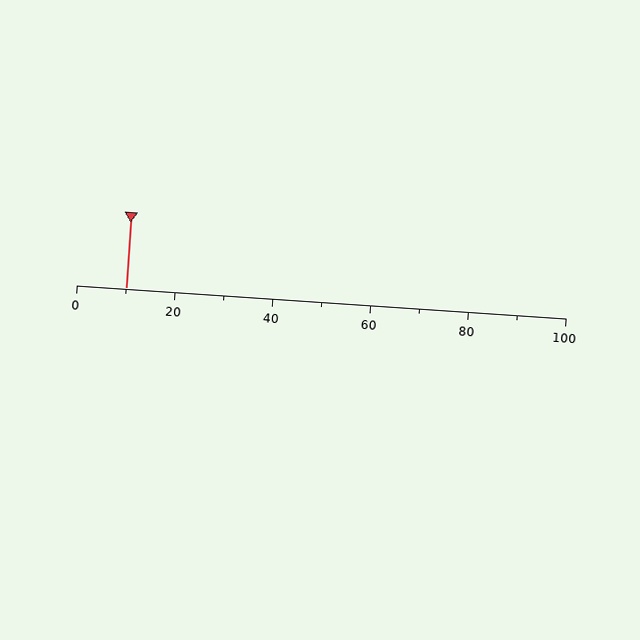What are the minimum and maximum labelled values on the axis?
The axis runs from 0 to 100.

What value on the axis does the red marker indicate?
The marker indicates approximately 10.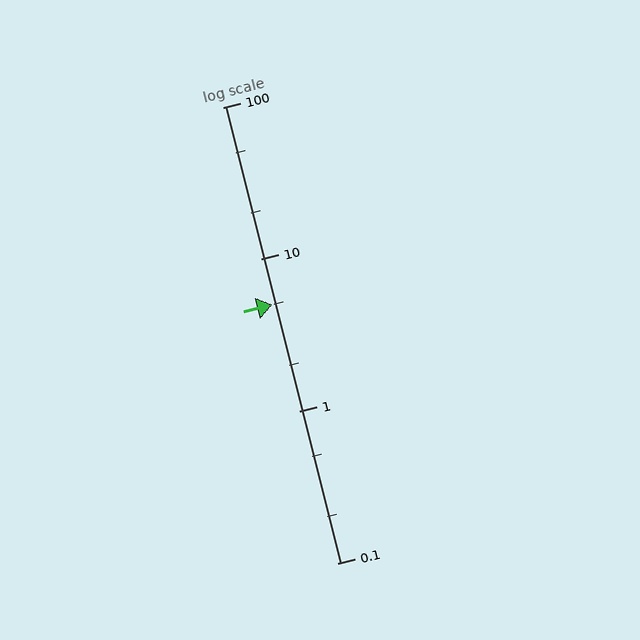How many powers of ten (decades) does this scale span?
The scale spans 3 decades, from 0.1 to 100.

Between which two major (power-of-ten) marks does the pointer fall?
The pointer is between 1 and 10.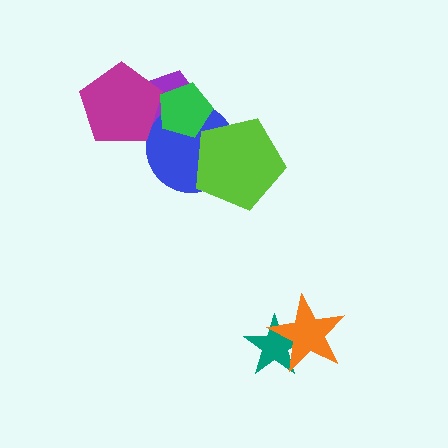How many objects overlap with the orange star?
1 object overlaps with the orange star.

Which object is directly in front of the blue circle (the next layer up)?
The lime pentagon is directly in front of the blue circle.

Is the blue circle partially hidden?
Yes, it is partially covered by another shape.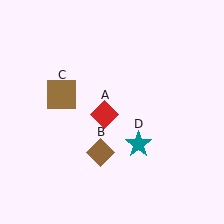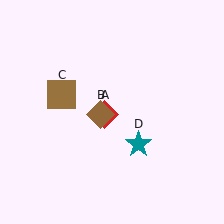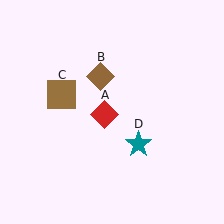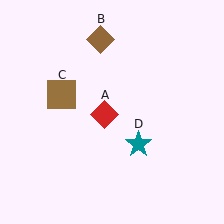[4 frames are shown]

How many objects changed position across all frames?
1 object changed position: brown diamond (object B).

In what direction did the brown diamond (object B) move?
The brown diamond (object B) moved up.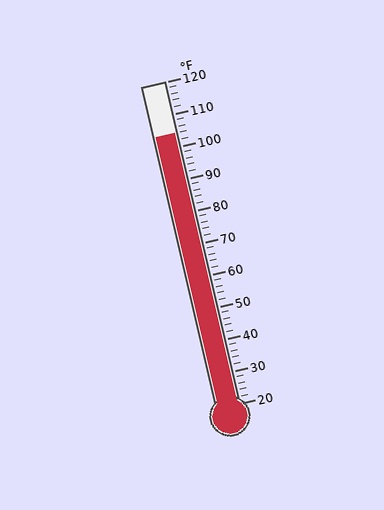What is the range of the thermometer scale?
The thermometer scale ranges from 20°F to 120°F.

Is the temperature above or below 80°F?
The temperature is above 80°F.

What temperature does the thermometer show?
The thermometer shows approximately 104°F.